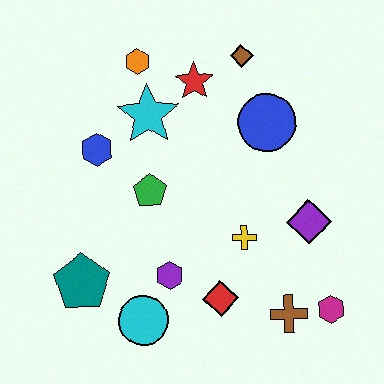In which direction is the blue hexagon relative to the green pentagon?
The blue hexagon is to the left of the green pentagon.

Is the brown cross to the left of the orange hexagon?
No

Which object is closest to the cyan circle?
The purple hexagon is closest to the cyan circle.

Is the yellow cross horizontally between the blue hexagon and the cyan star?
No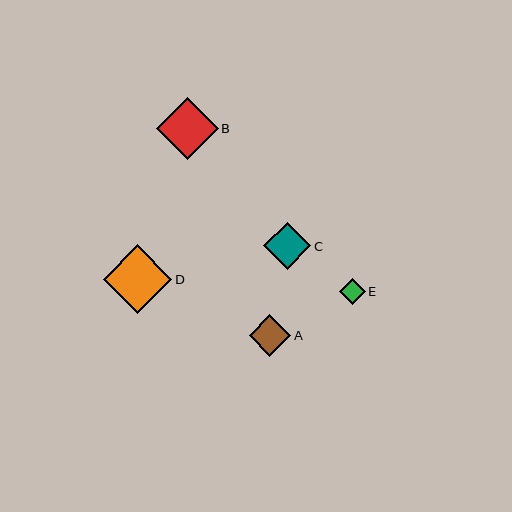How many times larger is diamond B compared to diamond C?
Diamond B is approximately 1.3 times the size of diamond C.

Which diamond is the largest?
Diamond D is the largest with a size of approximately 68 pixels.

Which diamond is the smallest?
Diamond E is the smallest with a size of approximately 26 pixels.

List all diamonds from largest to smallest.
From largest to smallest: D, B, C, A, E.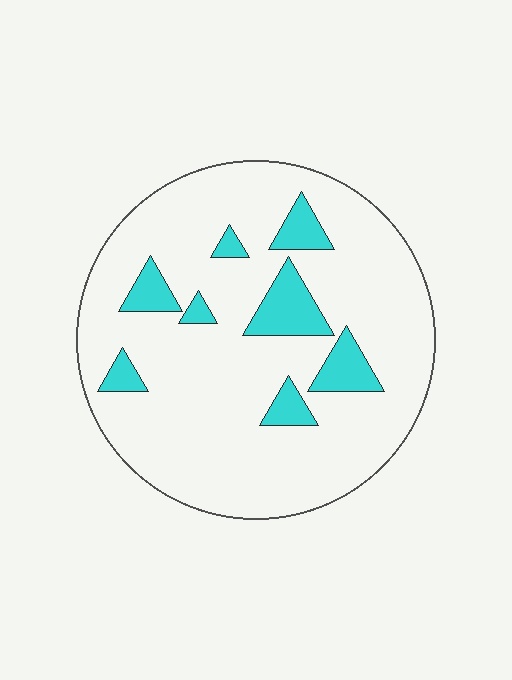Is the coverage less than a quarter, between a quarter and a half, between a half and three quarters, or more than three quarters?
Less than a quarter.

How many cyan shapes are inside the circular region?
8.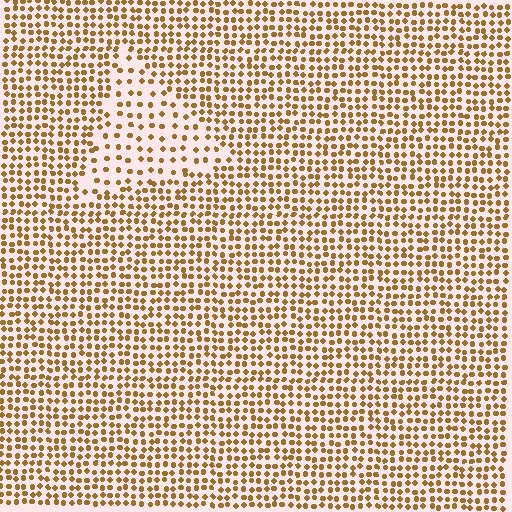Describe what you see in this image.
The image contains small brown elements arranged at two different densities. A triangle-shaped region is visible where the elements are less densely packed than the surrounding area.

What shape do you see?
I see a triangle.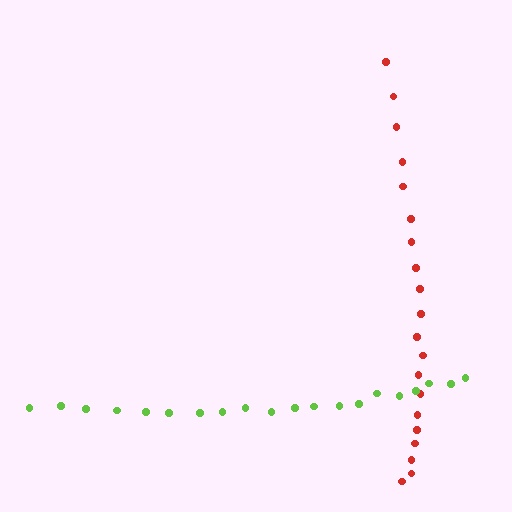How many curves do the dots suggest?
There are 2 distinct paths.